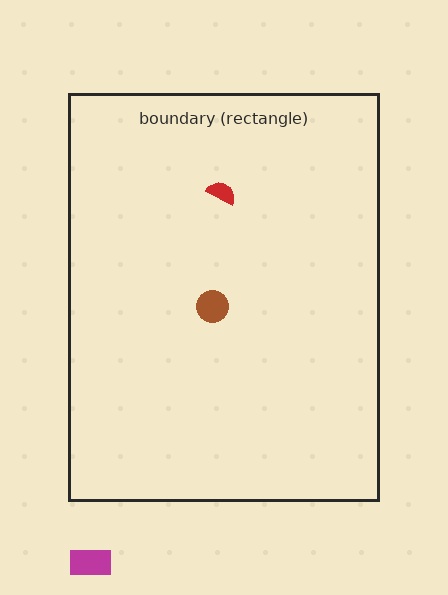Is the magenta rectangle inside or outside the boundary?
Outside.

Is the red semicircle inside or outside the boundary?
Inside.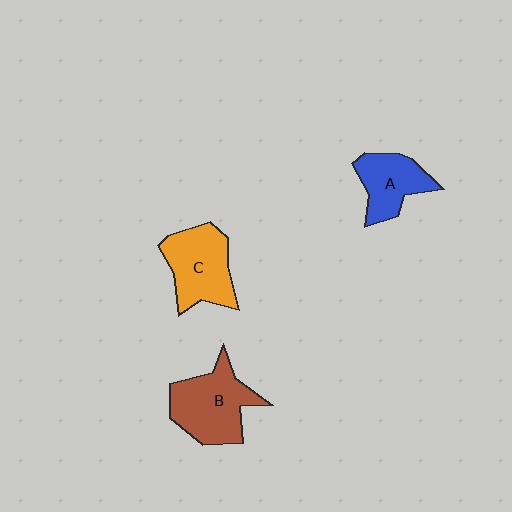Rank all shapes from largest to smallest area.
From largest to smallest: B (brown), C (orange), A (blue).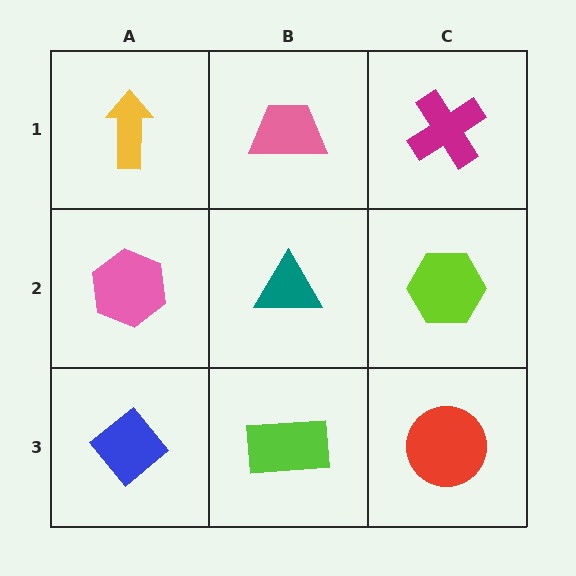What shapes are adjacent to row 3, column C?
A lime hexagon (row 2, column C), a lime rectangle (row 3, column B).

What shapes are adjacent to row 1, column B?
A teal triangle (row 2, column B), a yellow arrow (row 1, column A), a magenta cross (row 1, column C).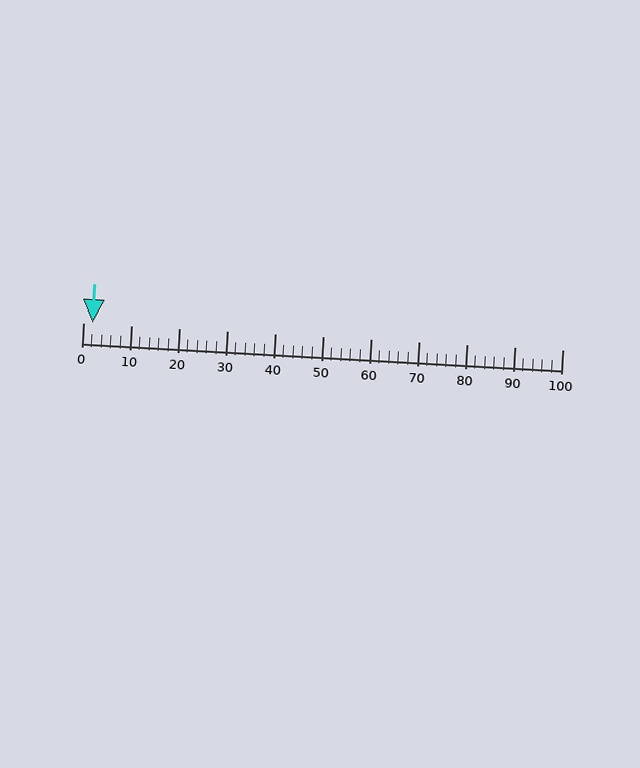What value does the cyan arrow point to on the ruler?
The cyan arrow points to approximately 2.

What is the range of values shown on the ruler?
The ruler shows values from 0 to 100.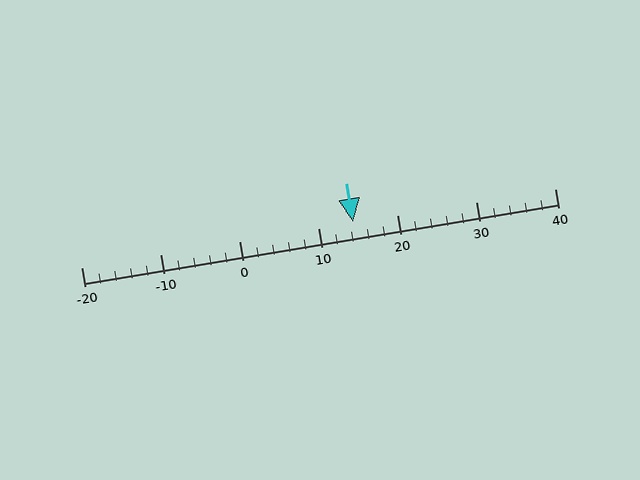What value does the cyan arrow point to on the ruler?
The cyan arrow points to approximately 14.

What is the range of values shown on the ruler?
The ruler shows values from -20 to 40.